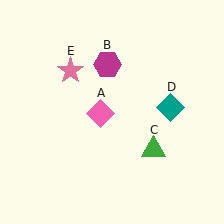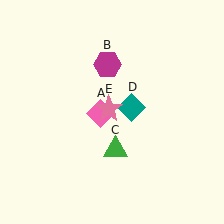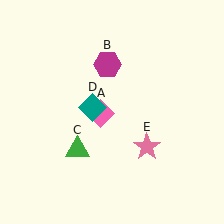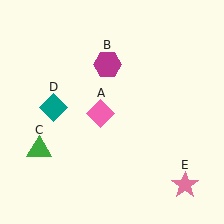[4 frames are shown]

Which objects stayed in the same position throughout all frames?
Pink diamond (object A) and magenta hexagon (object B) remained stationary.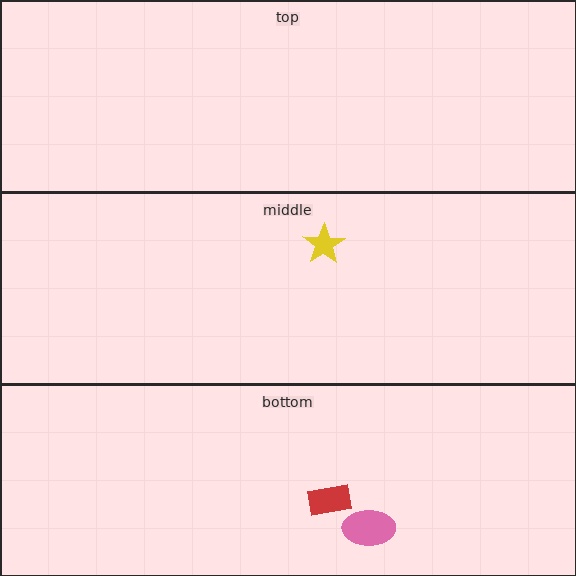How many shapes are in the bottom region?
2.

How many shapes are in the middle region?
1.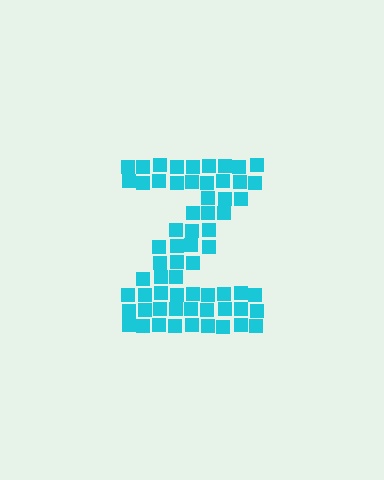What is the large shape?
The large shape is the letter Z.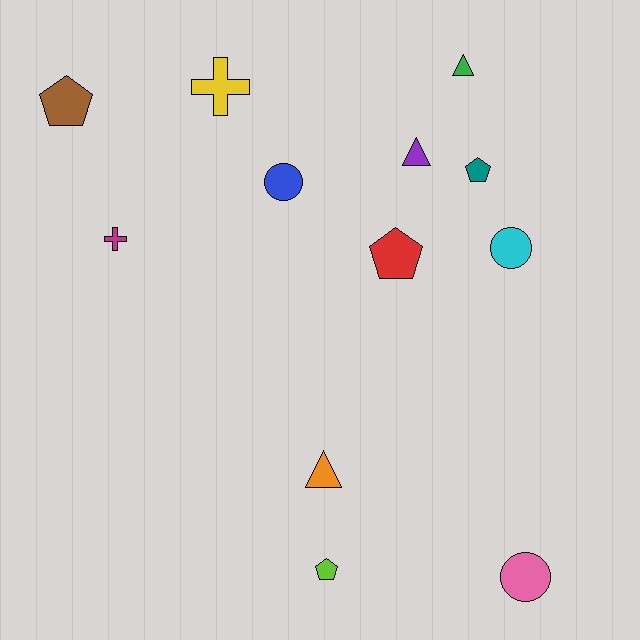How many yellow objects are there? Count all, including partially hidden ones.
There is 1 yellow object.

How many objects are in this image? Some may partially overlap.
There are 12 objects.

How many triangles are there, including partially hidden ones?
There are 3 triangles.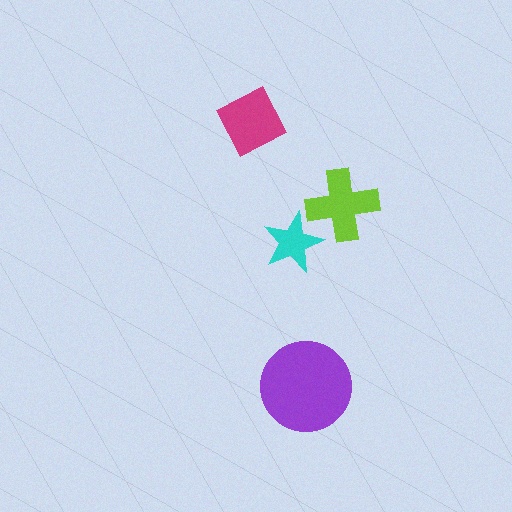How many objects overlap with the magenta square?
0 objects overlap with the magenta square.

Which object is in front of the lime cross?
The cyan star is in front of the lime cross.